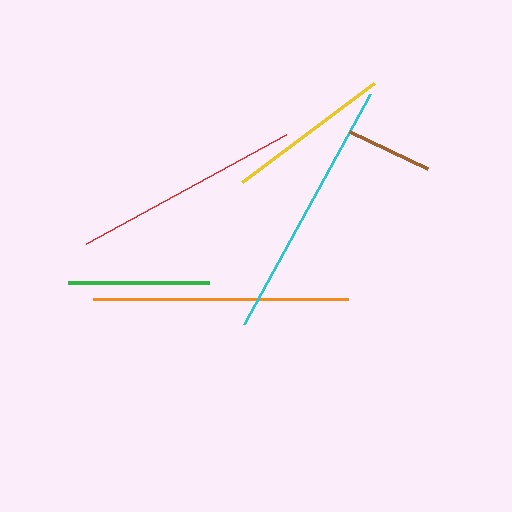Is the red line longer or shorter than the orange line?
The orange line is longer than the red line.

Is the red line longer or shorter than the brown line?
The red line is longer than the brown line.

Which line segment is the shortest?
The brown line is the shortest at approximately 87 pixels.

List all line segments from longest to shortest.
From longest to shortest: cyan, orange, red, yellow, green, brown.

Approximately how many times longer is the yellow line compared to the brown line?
The yellow line is approximately 1.9 times the length of the brown line.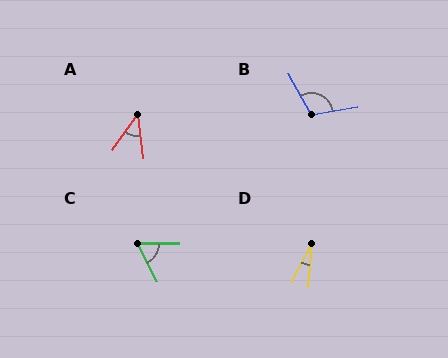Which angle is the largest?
B, at approximately 109 degrees.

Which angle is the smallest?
D, at approximately 24 degrees.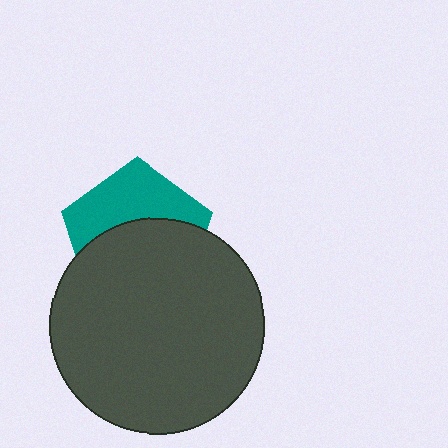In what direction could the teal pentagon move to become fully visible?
The teal pentagon could move up. That would shift it out from behind the dark gray circle entirely.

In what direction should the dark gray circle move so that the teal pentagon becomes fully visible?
The dark gray circle should move down. That is the shortest direction to clear the overlap and leave the teal pentagon fully visible.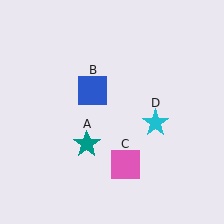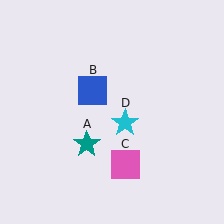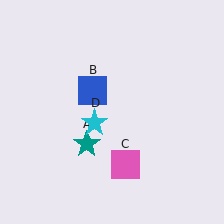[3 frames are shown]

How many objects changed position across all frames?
1 object changed position: cyan star (object D).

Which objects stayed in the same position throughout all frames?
Teal star (object A) and blue square (object B) and pink square (object C) remained stationary.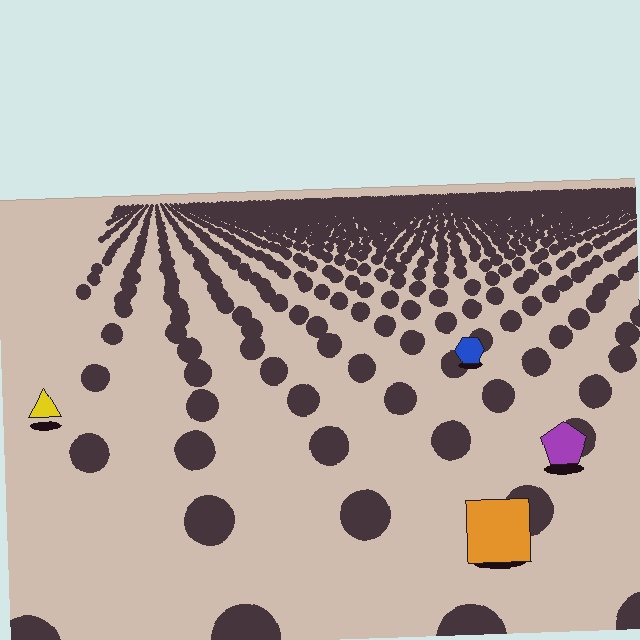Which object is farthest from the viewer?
The blue hexagon is farthest from the viewer. It appears smaller and the ground texture around it is denser.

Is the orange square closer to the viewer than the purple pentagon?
Yes. The orange square is closer — you can tell from the texture gradient: the ground texture is coarser near it.